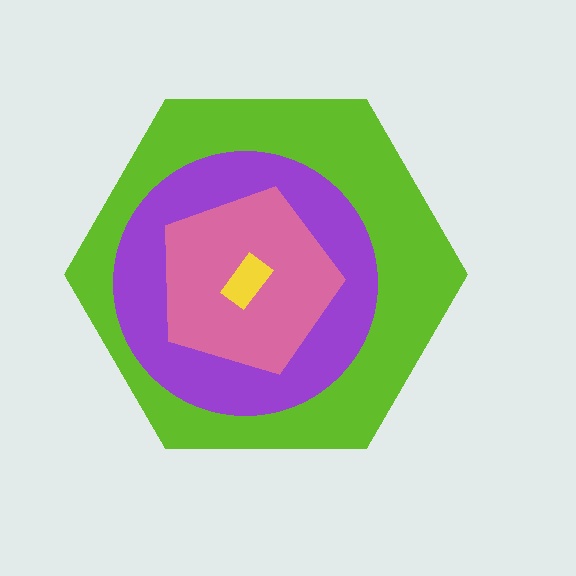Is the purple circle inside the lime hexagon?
Yes.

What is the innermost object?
The yellow rectangle.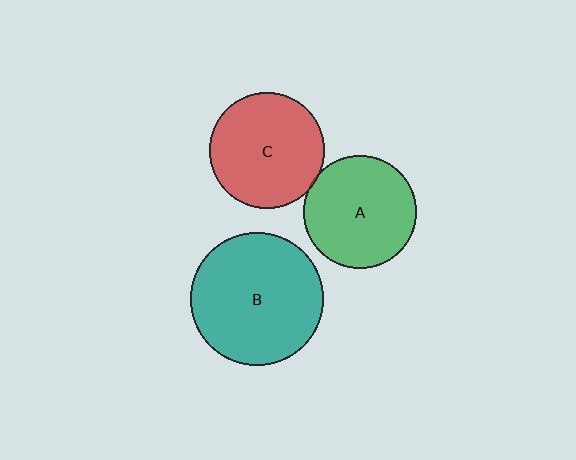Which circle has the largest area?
Circle B (teal).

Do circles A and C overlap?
Yes.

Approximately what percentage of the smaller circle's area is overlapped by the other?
Approximately 5%.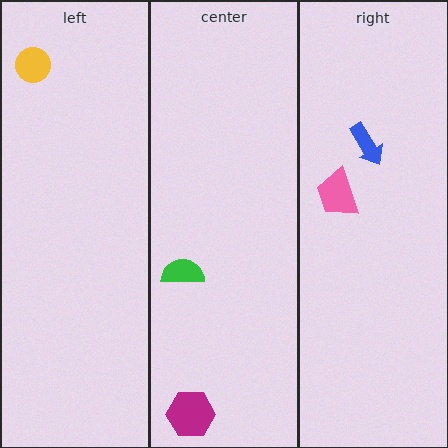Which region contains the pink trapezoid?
The right region.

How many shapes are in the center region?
2.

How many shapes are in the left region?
1.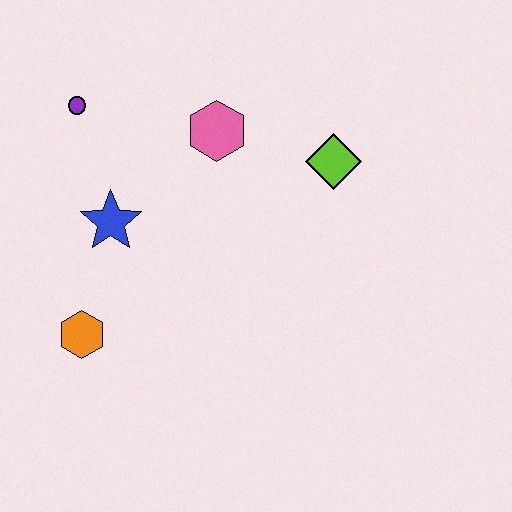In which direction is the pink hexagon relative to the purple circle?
The pink hexagon is to the right of the purple circle.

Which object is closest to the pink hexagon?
The lime diamond is closest to the pink hexagon.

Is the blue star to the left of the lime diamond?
Yes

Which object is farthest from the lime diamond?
The orange hexagon is farthest from the lime diamond.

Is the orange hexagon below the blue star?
Yes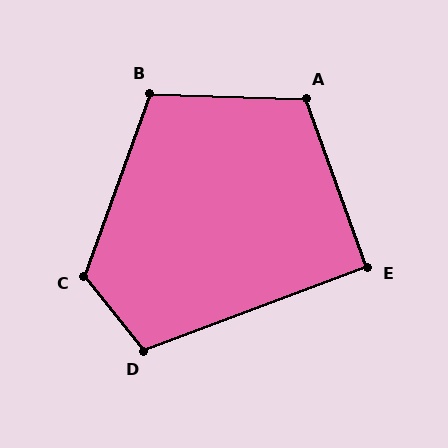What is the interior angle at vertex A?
Approximately 112 degrees (obtuse).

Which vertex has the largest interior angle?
C, at approximately 121 degrees.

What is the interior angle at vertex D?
Approximately 109 degrees (obtuse).